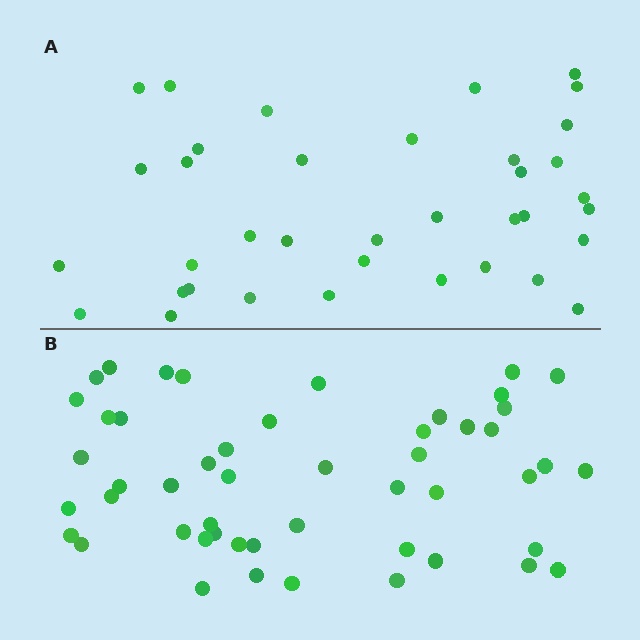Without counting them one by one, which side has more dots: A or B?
Region B (the bottom region) has more dots.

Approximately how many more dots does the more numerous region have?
Region B has approximately 15 more dots than region A.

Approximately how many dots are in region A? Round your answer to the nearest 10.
About 40 dots. (The exact count is 37, which rounds to 40.)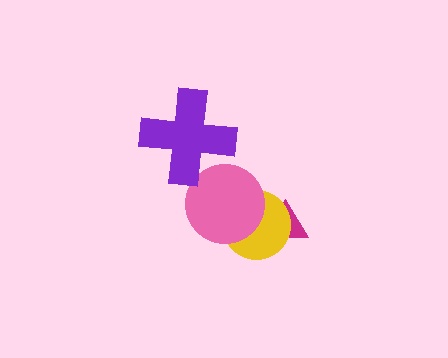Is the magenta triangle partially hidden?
Yes, it is partially covered by another shape.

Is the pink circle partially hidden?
Yes, it is partially covered by another shape.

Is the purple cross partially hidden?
No, no other shape covers it.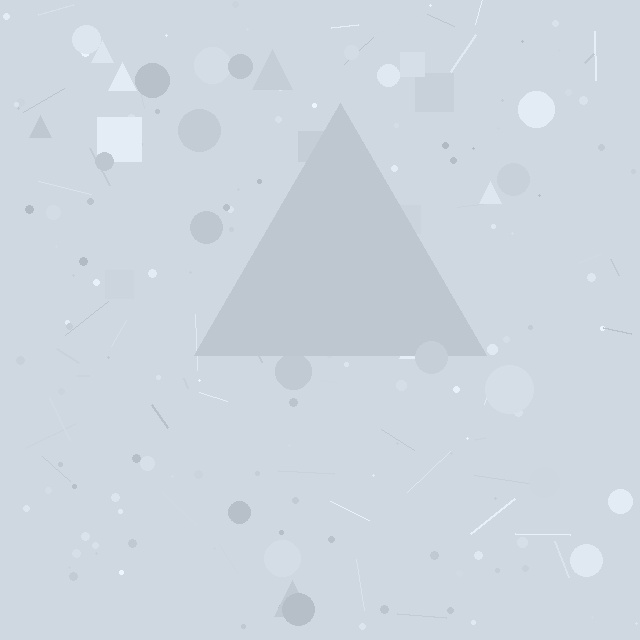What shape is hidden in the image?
A triangle is hidden in the image.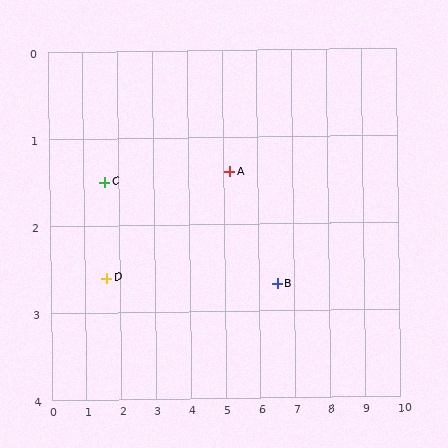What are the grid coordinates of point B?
Point B is at approximately (6.5, 2.7).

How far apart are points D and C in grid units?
Points D and C are about 1.1 grid units apart.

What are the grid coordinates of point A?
Point A is at approximately (5.2, 1.4).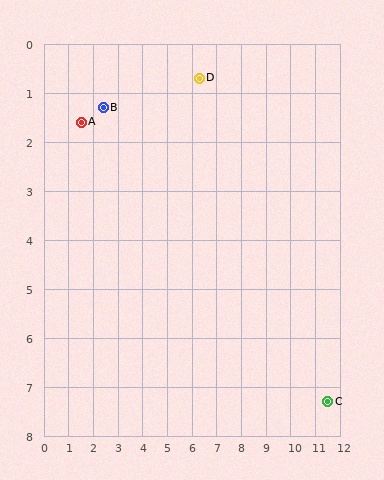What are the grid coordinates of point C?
Point C is at approximately (11.5, 7.3).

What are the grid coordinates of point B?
Point B is at approximately (2.4, 1.3).